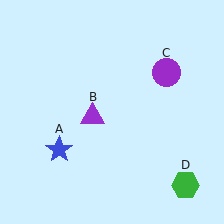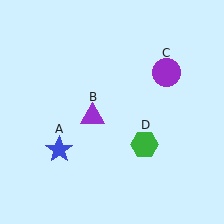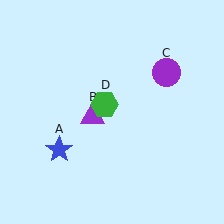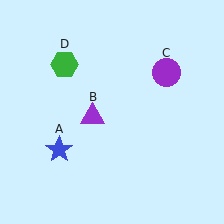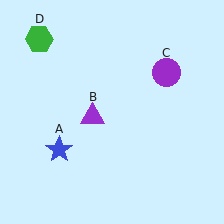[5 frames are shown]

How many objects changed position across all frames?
1 object changed position: green hexagon (object D).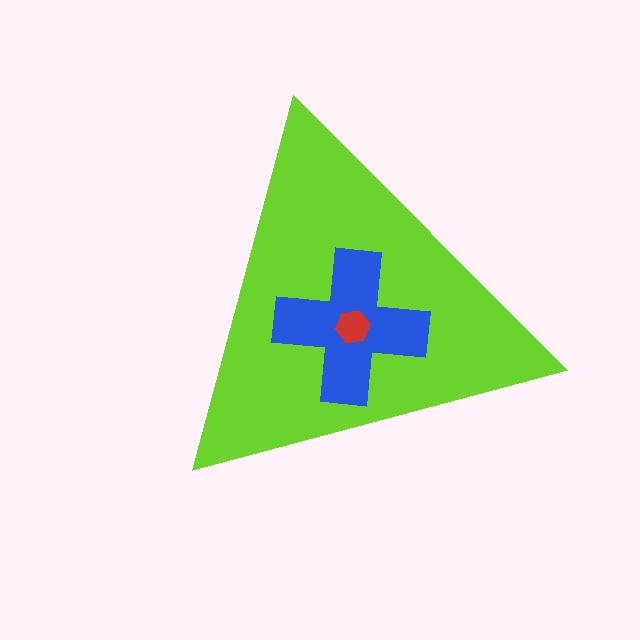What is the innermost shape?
The red hexagon.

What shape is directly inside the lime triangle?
The blue cross.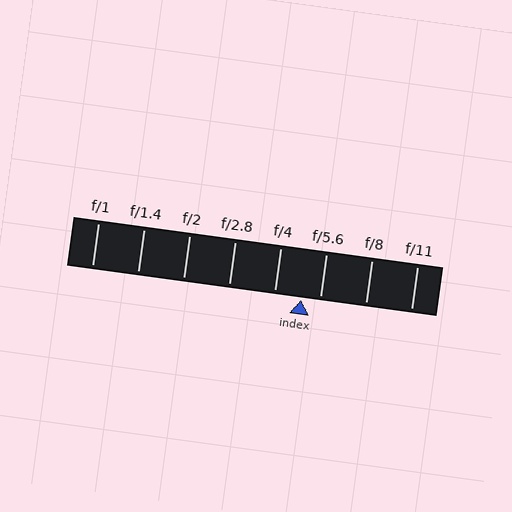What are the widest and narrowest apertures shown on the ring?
The widest aperture shown is f/1 and the narrowest is f/11.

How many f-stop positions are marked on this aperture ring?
There are 8 f-stop positions marked.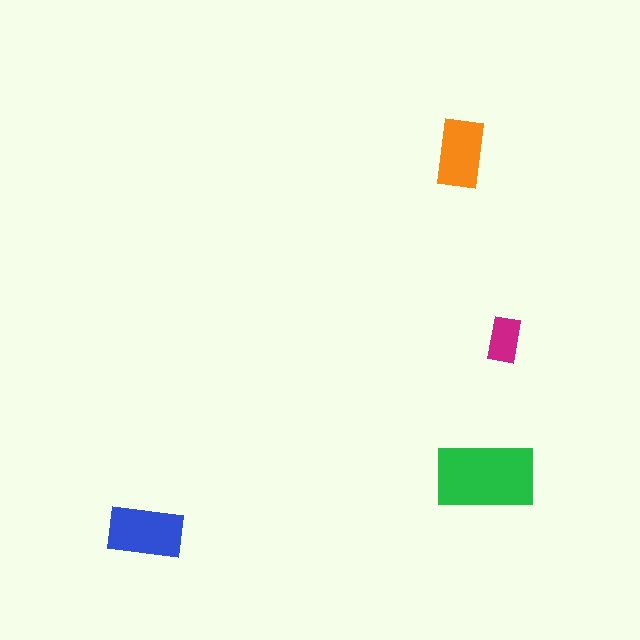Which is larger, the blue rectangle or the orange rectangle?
The blue one.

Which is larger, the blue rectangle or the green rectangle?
The green one.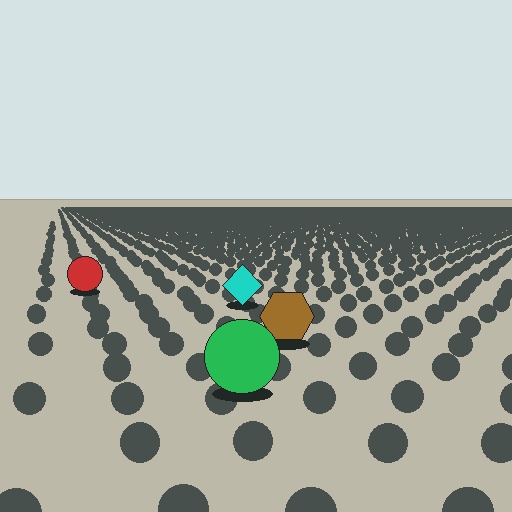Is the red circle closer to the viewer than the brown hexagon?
No. The brown hexagon is closer — you can tell from the texture gradient: the ground texture is coarser near it.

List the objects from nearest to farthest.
From nearest to farthest: the green circle, the brown hexagon, the cyan diamond, the red circle.